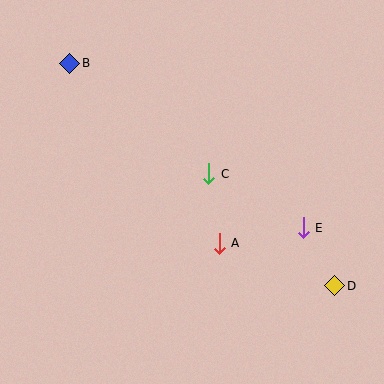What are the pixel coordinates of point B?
Point B is at (70, 63).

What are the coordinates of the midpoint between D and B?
The midpoint between D and B is at (202, 175).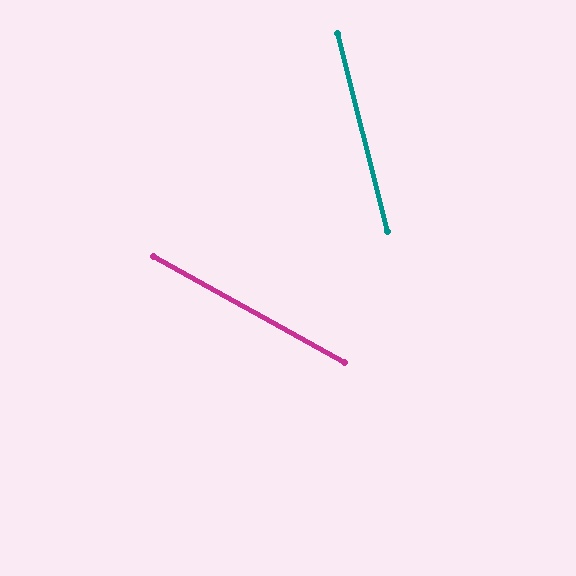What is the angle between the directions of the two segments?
Approximately 47 degrees.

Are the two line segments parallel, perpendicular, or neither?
Neither parallel nor perpendicular — they differ by about 47°.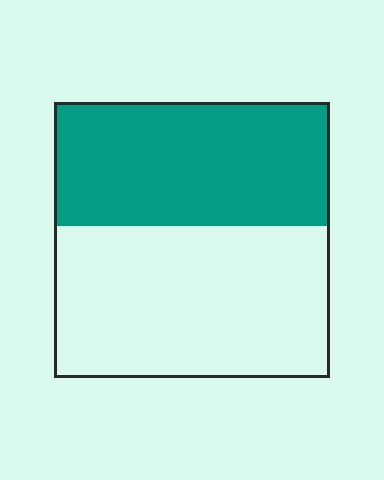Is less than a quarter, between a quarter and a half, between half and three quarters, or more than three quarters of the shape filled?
Between a quarter and a half.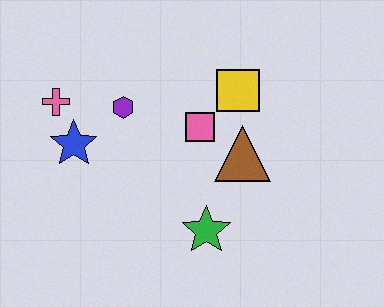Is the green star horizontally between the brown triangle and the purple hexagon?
Yes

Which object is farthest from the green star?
The pink cross is farthest from the green star.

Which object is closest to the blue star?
The pink cross is closest to the blue star.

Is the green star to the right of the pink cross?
Yes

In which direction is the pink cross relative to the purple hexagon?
The pink cross is to the left of the purple hexagon.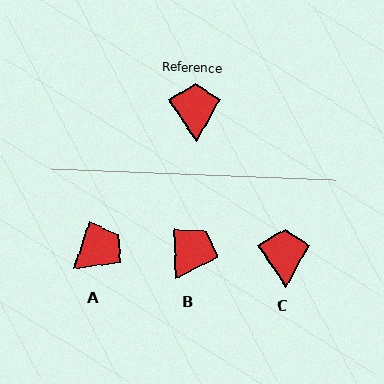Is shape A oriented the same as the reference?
No, it is off by about 54 degrees.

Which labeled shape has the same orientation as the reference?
C.